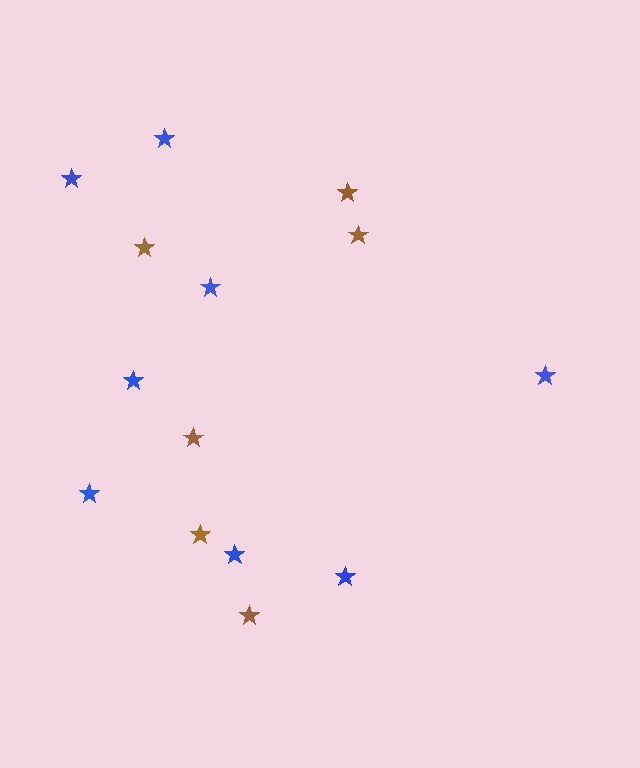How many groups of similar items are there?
There are 2 groups: one group of brown stars (6) and one group of blue stars (8).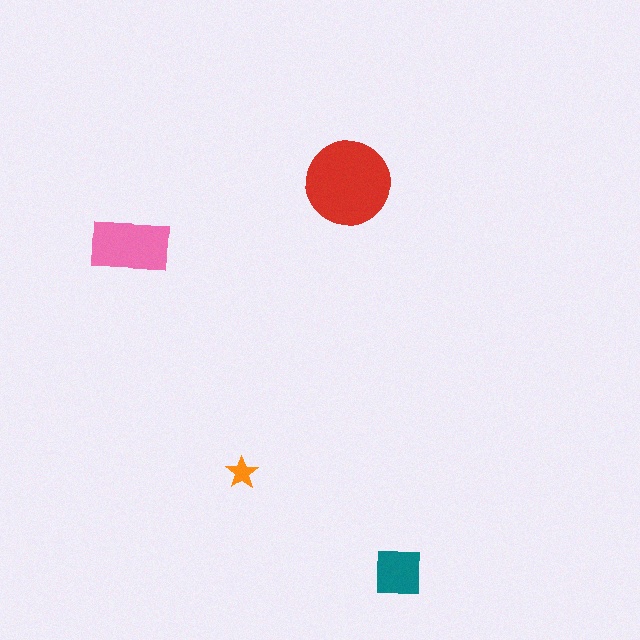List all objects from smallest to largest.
The orange star, the teal square, the pink rectangle, the red circle.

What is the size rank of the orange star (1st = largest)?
4th.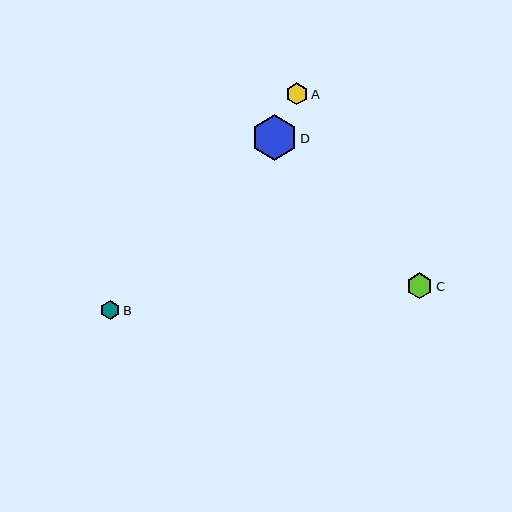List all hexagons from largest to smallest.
From largest to smallest: D, C, A, B.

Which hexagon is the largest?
Hexagon D is the largest with a size of approximately 46 pixels.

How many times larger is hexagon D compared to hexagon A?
Hexagon D is approximately 2.1 times the size of hexagon A.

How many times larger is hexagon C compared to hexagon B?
Hexagon C is approximately 1.4 times the size of hexagon B.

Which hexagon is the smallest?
Hexagon B is the smallest with a size of approximately 19 pixels.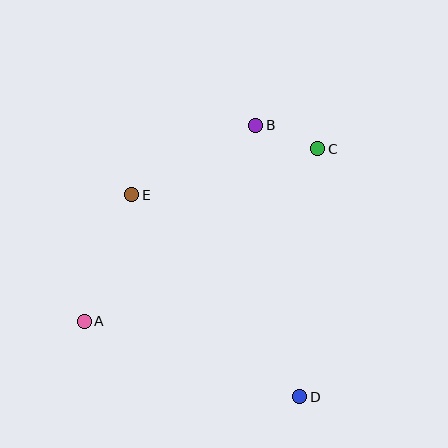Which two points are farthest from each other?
Points A and C are farthest from each other.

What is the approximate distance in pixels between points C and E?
The distance between C and E is approximately 192 pixels.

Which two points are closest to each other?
Points B and C are closest to each other.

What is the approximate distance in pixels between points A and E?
The distance between A and E is approximately 135 pixels.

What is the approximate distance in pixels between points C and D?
The distance between C and D is approximately 248 pixels.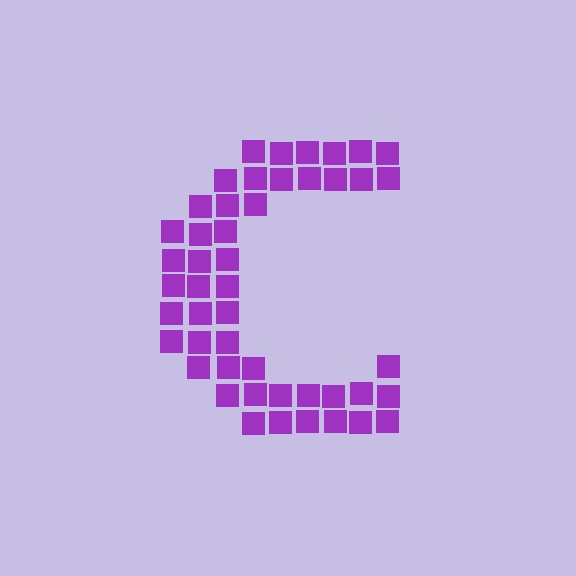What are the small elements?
The small elements are squares.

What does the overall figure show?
The overall figure shows the letter C.